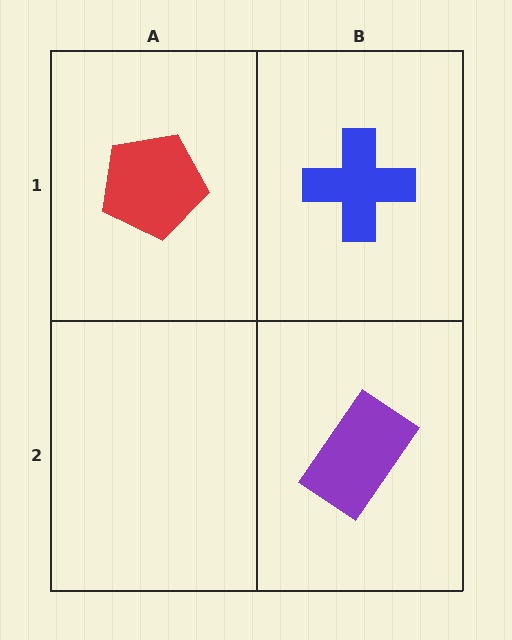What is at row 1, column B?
A blue cross.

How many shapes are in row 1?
2 shapes.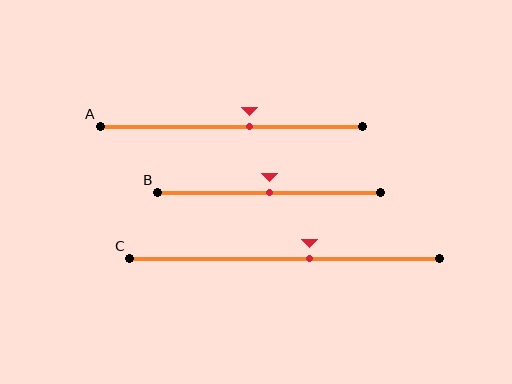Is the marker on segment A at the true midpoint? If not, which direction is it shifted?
No, the marker on segment A is shifted to the right by about 7% of the segment length.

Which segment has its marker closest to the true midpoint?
Segment B has its marker closest to the true midpoint.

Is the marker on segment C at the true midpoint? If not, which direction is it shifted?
No, the marker on segment C is shifted to the right by about 8% of the segment length.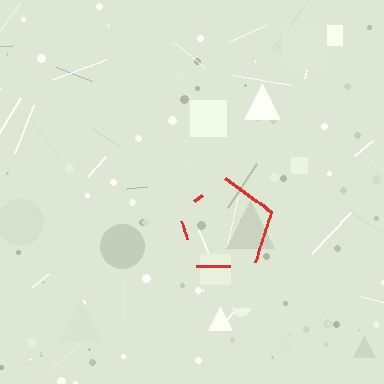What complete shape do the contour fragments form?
The contour fragments form a pentagon.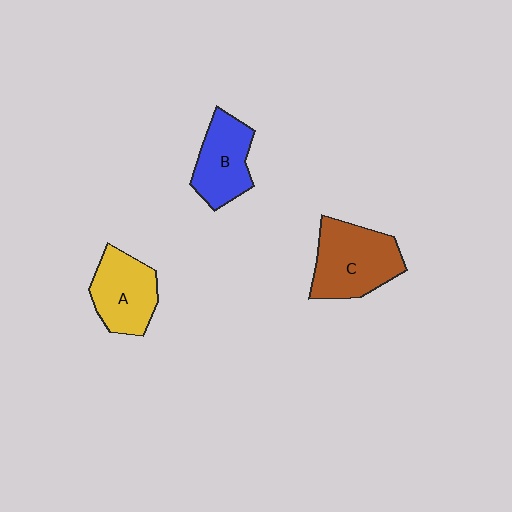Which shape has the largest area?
Shape C (brown).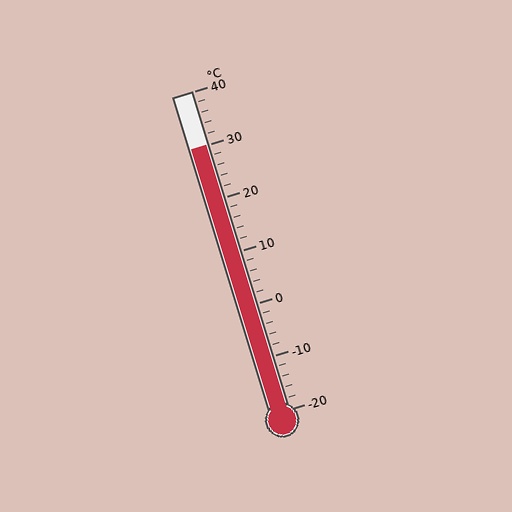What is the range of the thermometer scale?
The thermometer scale ranges from -20°C to 40°C.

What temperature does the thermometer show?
The thermometer shows approximately 30°C.